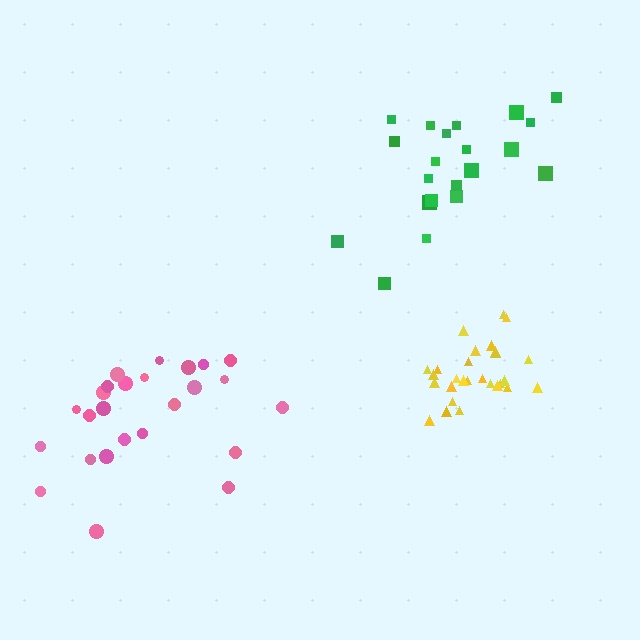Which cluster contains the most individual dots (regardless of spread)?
Yellow (28).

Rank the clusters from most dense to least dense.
yellow, green, pink.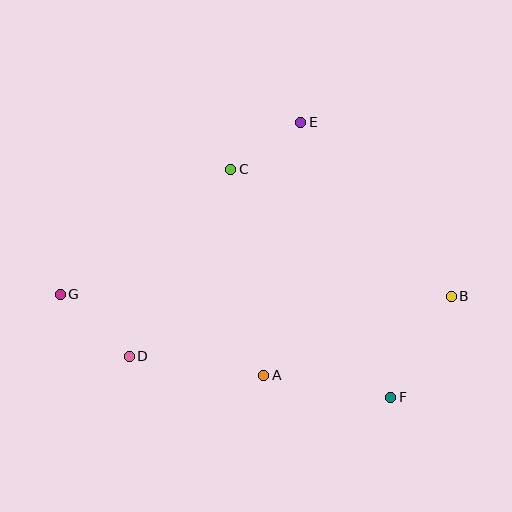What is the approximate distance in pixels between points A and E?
The distance between A and E is approximately 256 pixels.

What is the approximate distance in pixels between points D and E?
The distance between D and E is approximately 290 pixels.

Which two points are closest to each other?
Points C and E are closest to each other.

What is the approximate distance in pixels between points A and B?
The distance between A and B is approximately 204 pixels.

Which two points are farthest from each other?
Points B and G are farthest from each other.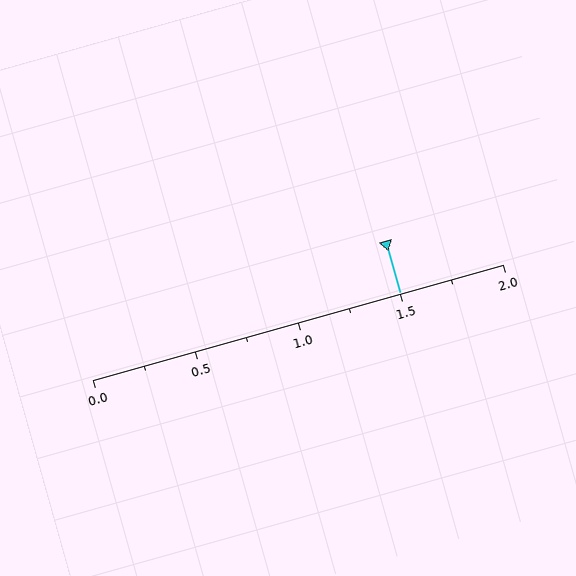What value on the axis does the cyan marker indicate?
The marker indicates approximately 1.5.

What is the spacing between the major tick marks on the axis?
The major ticks are spaced 0.5 apart.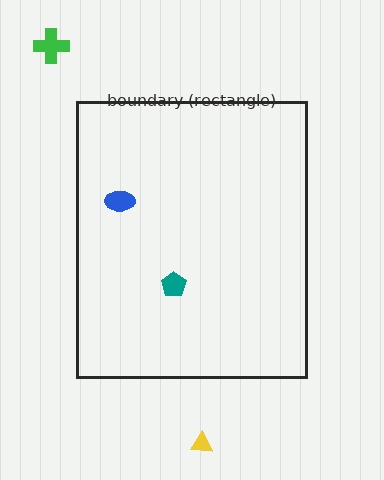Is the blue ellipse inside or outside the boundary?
Inside.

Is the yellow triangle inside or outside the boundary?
Outside.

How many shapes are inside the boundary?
2 inside, 2 outside.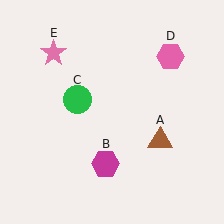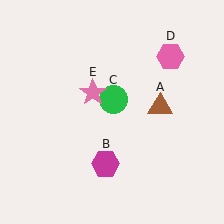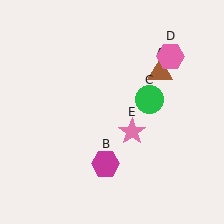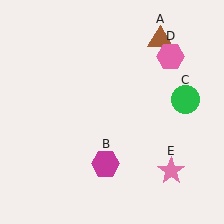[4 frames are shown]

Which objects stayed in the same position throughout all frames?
Magenta hexagon (object B) and pink hexagon (object D) remained stationary.